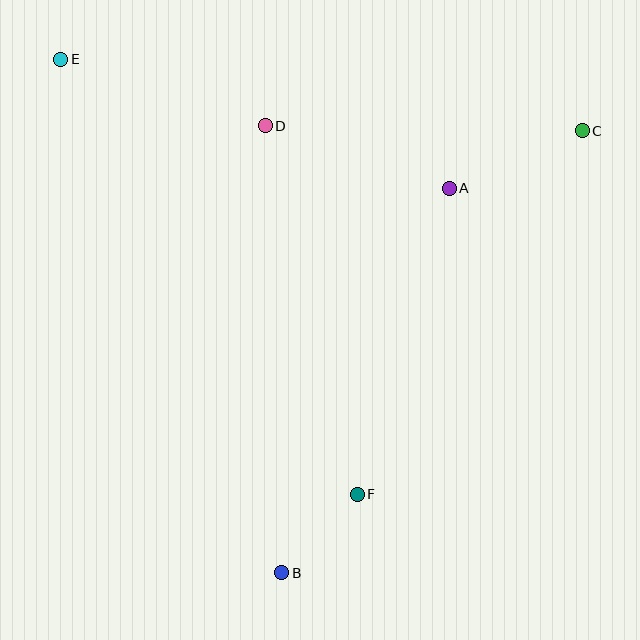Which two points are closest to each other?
Points B and F are closest to each other.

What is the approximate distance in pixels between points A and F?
The distance between A and F is approximately 319 pixels.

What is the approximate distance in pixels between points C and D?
The distance between C and D is approximately 317 pixels.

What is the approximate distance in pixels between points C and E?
The distance between C and E is approximately 526 pixels.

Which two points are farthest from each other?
Points B and E are farthest from each other.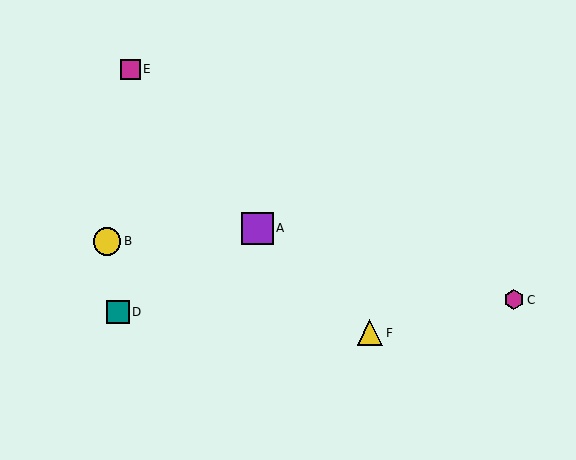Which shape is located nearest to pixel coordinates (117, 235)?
The yellow circle (labeled B) at (107, 241) is nearest to that location.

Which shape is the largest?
The purple square (labeled A) is the largest.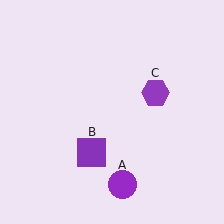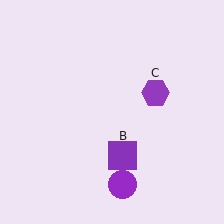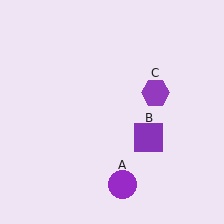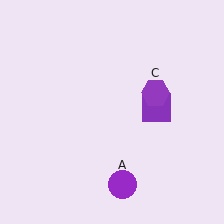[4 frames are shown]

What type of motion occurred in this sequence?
The purple square (object B) rotated counterclockwise around the center of the scene.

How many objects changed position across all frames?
1 object changed position: purple square (object B).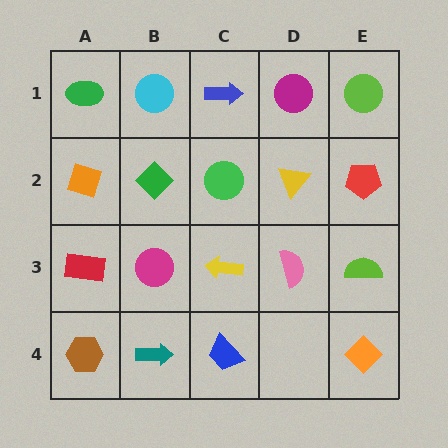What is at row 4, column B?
A teal arrow.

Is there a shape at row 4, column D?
No, that cell is empty.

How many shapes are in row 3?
5 shapes.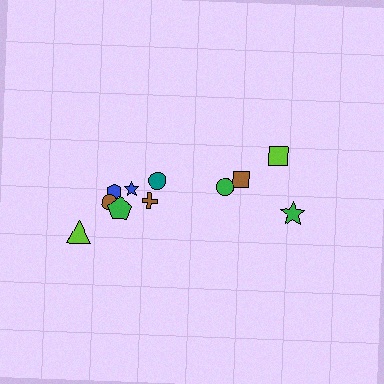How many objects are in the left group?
There are 7 objects.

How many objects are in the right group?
There are 4 objects.